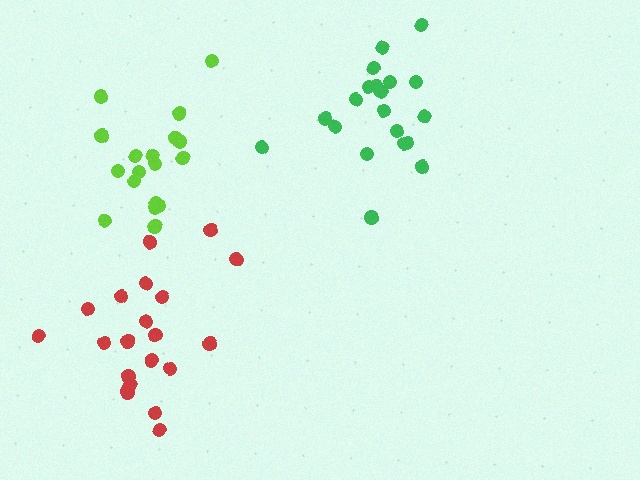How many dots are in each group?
Group 1: 20 dots, Group 2: 18 dots, Group 3: 20 dots (58 total).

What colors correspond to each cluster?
The clusters are colored: red, lime, green.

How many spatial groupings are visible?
There are 3 spatial groupings.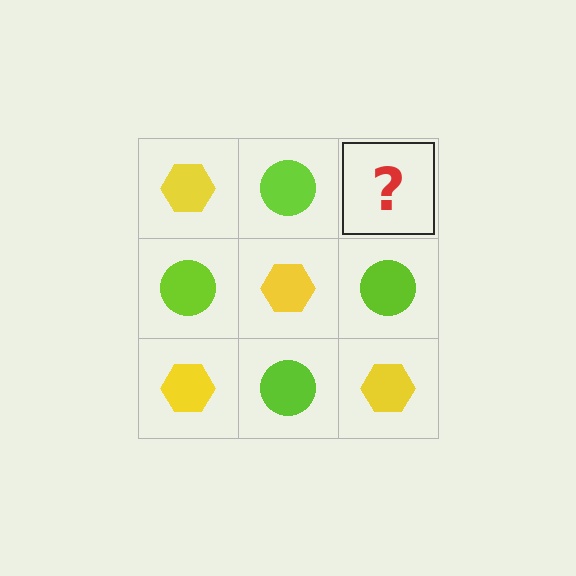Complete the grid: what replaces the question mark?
The question mark should be replaced with a yellow hexagon.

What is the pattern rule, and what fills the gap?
The rule is that it alternates yellow hexagon and lime circle in a checkerboard pattern. The gap should be filled with a yellow hexagon.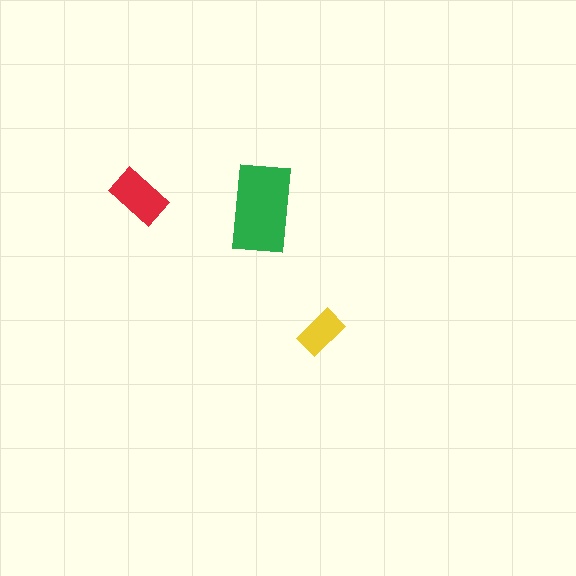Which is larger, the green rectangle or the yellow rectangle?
The green one.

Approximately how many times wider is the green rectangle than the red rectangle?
About 1.5 times wider.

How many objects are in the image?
There are 3 objects in the image.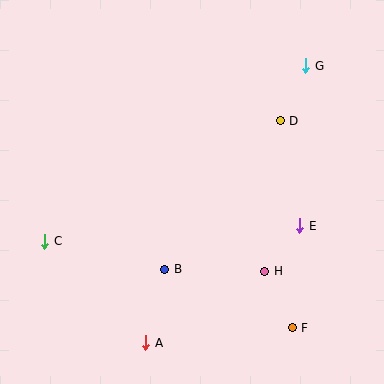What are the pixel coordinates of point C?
Point C is at (45, 241).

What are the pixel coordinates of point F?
Point F is at (292, 328).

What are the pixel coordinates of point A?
Point A is at (146, 343).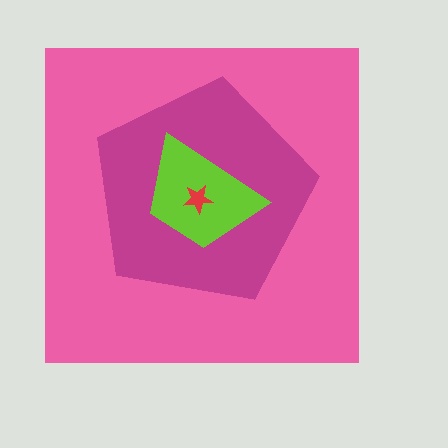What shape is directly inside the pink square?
The magenta pentagon.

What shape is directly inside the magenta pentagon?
The lime trapezoid.